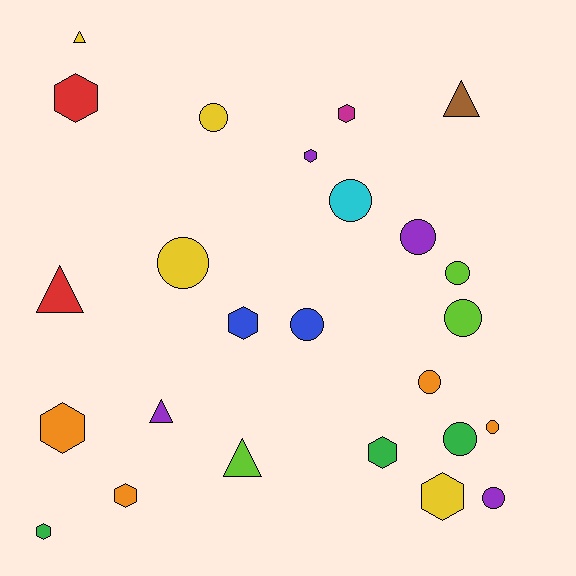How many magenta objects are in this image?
There is 1 magenta object.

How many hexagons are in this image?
There are 9 hexagons.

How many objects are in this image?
There are 25 objects.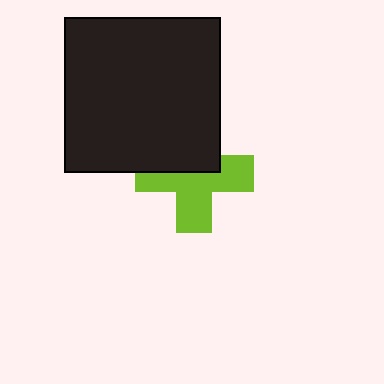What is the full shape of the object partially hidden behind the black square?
The partially hidden object is a lime cross.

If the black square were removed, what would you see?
You would see the complete lime cross.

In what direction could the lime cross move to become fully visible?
The lime cross could move down. That would shift it out from behind the black square entirely.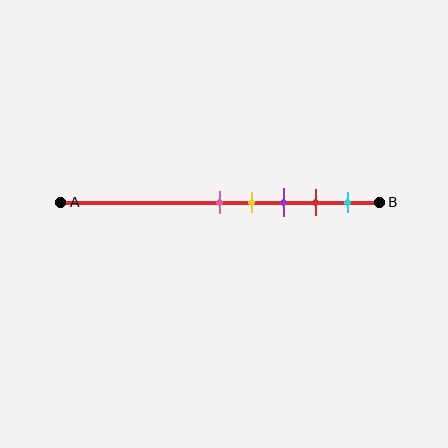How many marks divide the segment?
There are 5 marks dividing the segment.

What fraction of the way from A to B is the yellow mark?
The yellow mark is approximately 60% (0.6) of the way from A to B.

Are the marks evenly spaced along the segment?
Yes, the marks are approximately evenly spaced.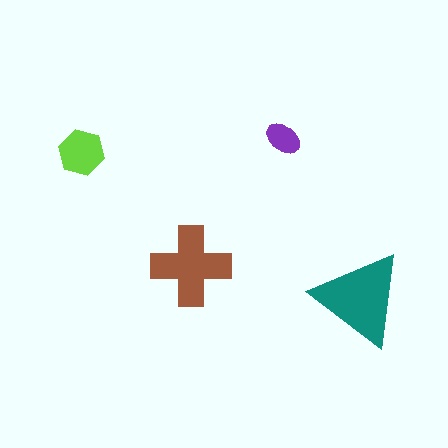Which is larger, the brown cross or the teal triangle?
The teal triangle.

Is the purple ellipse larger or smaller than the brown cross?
Smaller.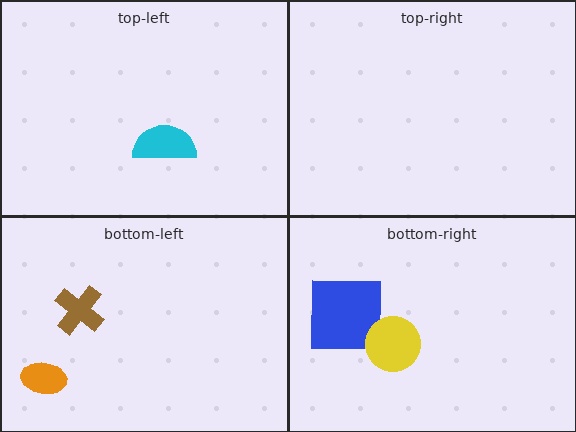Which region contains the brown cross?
The bottom-left region.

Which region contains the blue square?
The bottom-right region.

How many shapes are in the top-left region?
1.